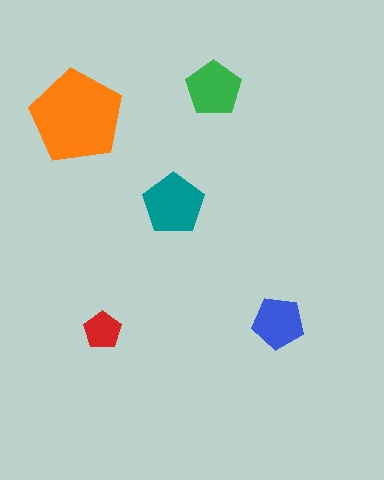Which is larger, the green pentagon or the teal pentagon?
The teal one.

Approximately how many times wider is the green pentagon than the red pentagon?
About 1.5 times wider.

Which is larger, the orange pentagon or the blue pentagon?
The orange one.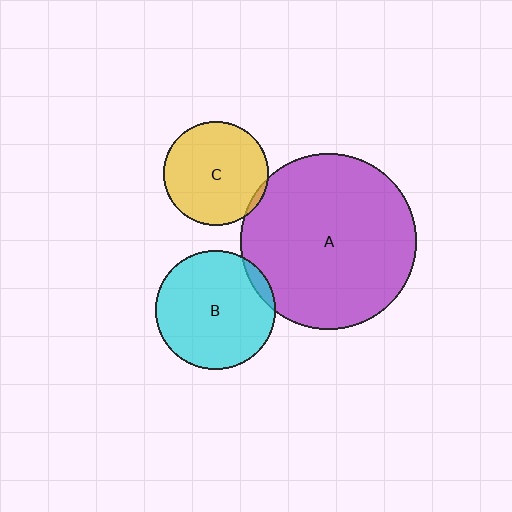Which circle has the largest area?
Circle A (purple).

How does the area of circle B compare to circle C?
Approximately 1.3 times.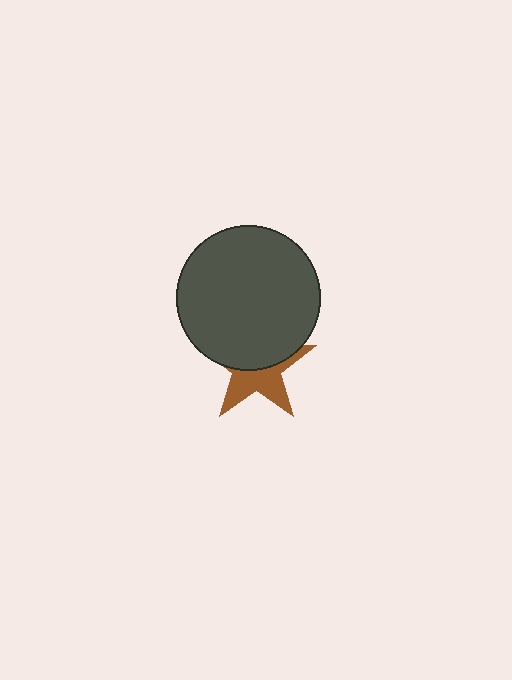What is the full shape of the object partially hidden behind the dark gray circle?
The partially hidden object is a brown star.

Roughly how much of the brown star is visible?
About half of it is visible (roughly 47%).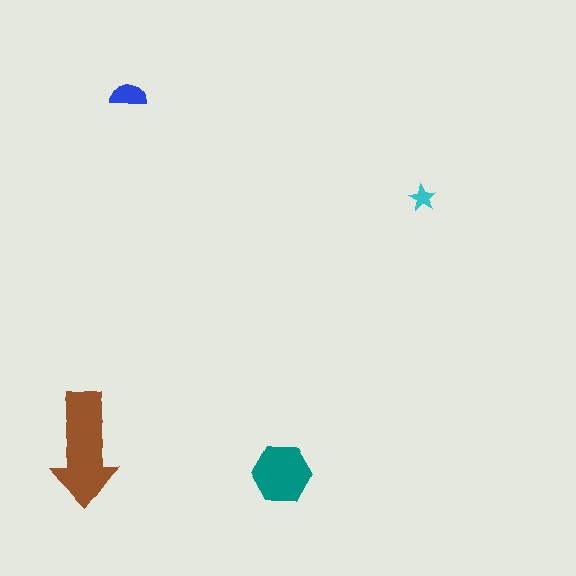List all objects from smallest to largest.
The cyan star, the blue semicircle, the teal hexagon, the brown arrow.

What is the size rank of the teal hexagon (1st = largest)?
2nd.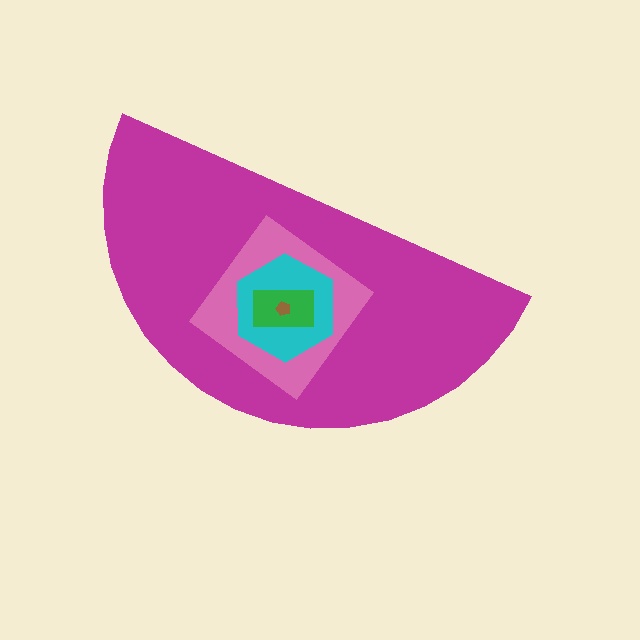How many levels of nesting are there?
5.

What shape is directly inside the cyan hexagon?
The green rectangle.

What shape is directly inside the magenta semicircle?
The pink diamond.